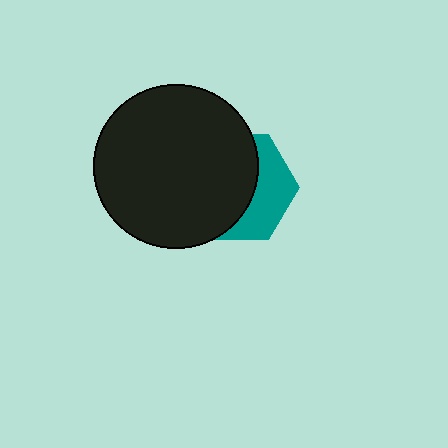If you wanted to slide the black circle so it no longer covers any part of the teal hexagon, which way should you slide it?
Slide it left — that is the most direct way to separate the two shapes.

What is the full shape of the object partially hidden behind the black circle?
The partially hidden object is a teal hexagon.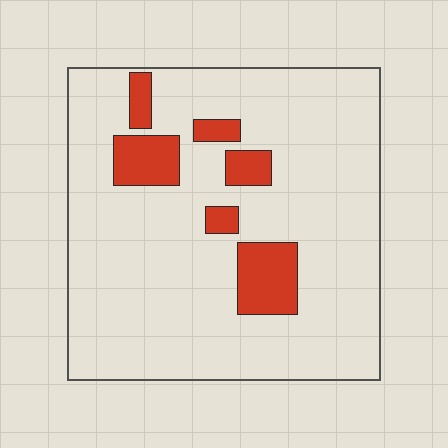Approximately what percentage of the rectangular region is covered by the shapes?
Approximately 15%.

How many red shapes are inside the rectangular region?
6.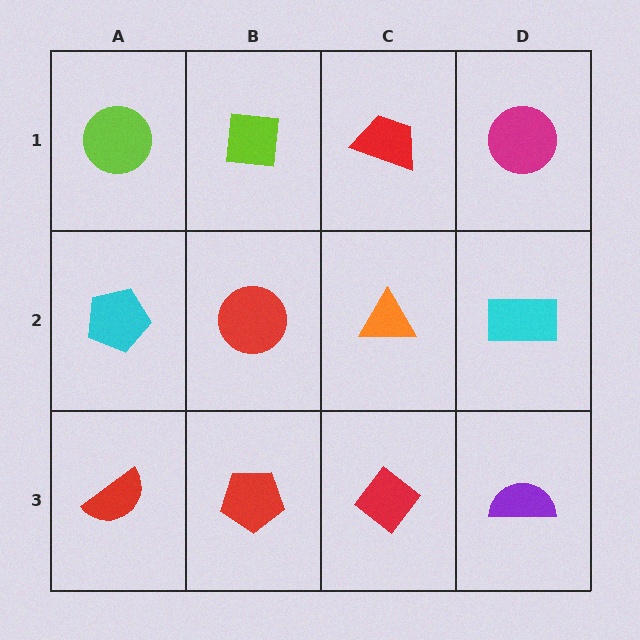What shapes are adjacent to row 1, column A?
A cyan pentagon (row 2, column A), a lime square (row 1, column B).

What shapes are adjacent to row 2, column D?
A magenta circle (row 1, column D), a purple semicircle (row 3, column D), an orange triangle (row 2, column C).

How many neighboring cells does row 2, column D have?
3.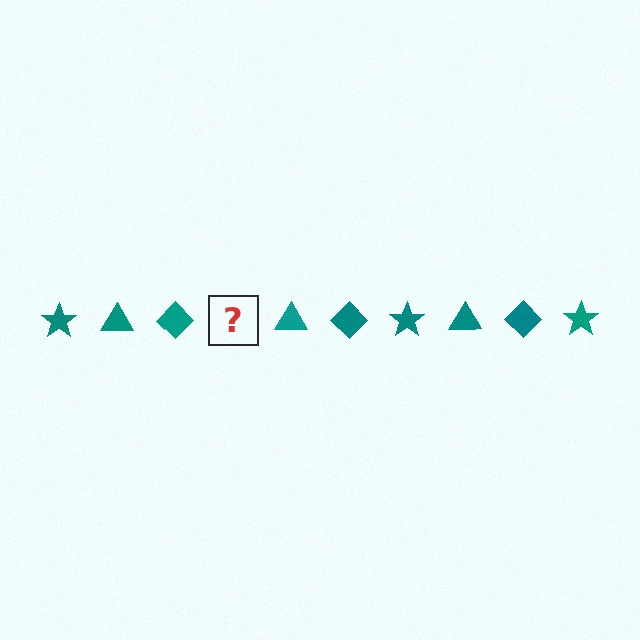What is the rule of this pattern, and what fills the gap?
The rule is that the pattern cycles through star, triangle, diamond shapes in teal. The gap should be filled with a teal star.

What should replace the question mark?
The question mark should be replaced with a teal star.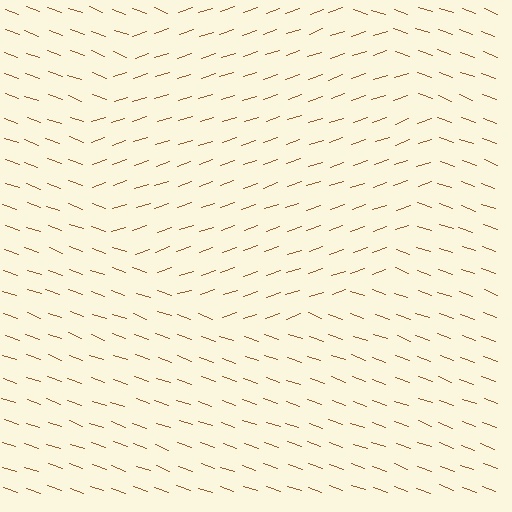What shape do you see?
I see a circle.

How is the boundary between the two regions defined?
The boundary is defined purely by a change in line orientation (approximately 38 degrees difference). All lines are the same color and thickness.